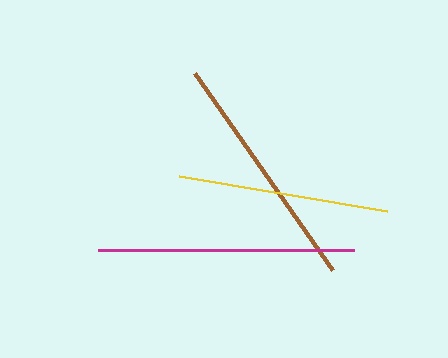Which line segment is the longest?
The magenta line is the longest at approximately 256 pixels.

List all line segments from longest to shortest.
From longest to shortest: magenta, brown, yellow.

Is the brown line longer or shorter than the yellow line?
The brown line is longer than the yellow line.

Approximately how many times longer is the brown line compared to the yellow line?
The brown line is approximately 1.1 times the length of the yellow line.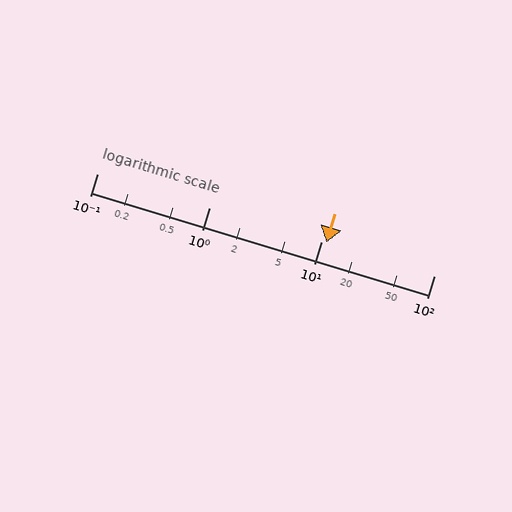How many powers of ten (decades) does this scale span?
The scale spans 3 decades, from 0.1 to 100.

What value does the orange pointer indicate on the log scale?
The pointer indicates approximately 11.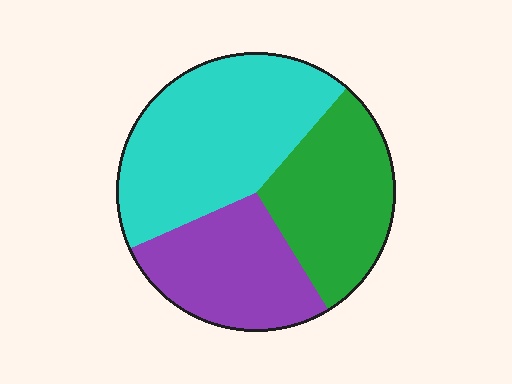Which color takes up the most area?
Cyan, at roughly 45%.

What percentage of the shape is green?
Green covers roughly 30% of the shape.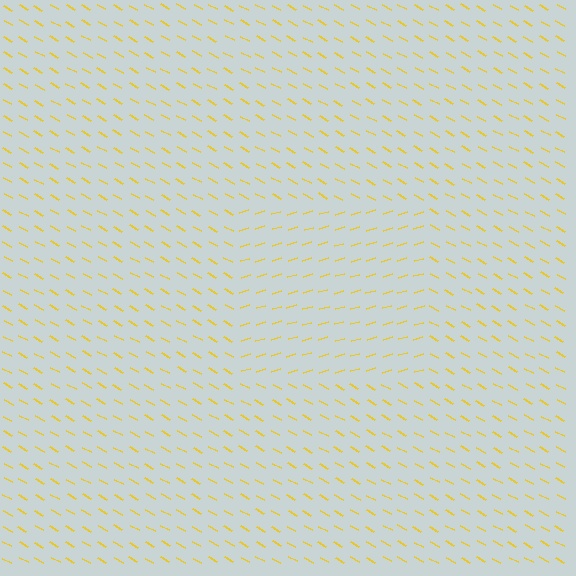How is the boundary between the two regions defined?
The boundary is defined purely by a change in line orientation (approximately 45 degrees difference). All lines are the same color and thickness.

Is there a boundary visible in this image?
Yes, there is a texture boundary formed by a change in line orientation.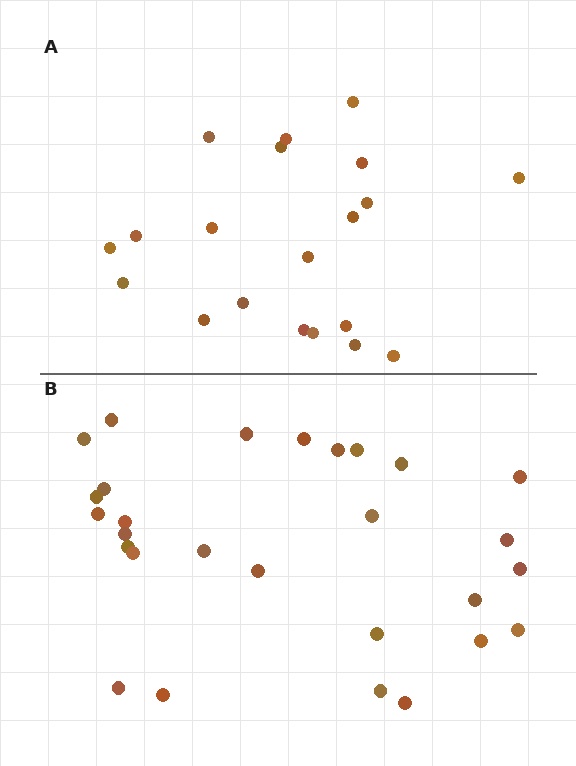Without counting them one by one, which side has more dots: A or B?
Region B (the bottom region) has more dots.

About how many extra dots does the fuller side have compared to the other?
Region B has roughly 8 or so more dots than region A.